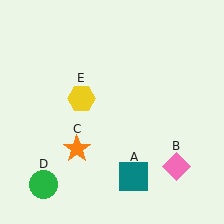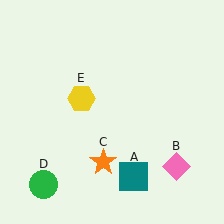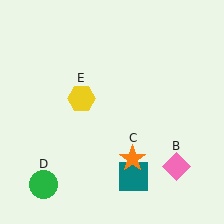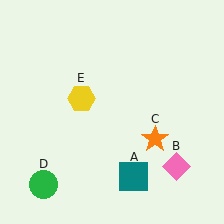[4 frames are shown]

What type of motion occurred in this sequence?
The orange star (object C) rotated counterclockwise around the center of the scene.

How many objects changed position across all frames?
1 object changed position: orange star (object C).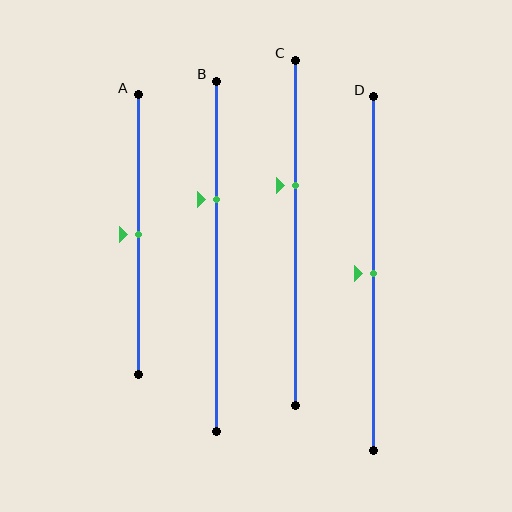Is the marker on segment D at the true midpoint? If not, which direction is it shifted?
Yes, the marker on segment D is at the true midpoint.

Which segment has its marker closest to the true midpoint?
Segment A has its marker closest to the true midpoint.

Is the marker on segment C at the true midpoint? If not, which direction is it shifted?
No, the marker on segment C is shifted upward by about 14% of the segment length.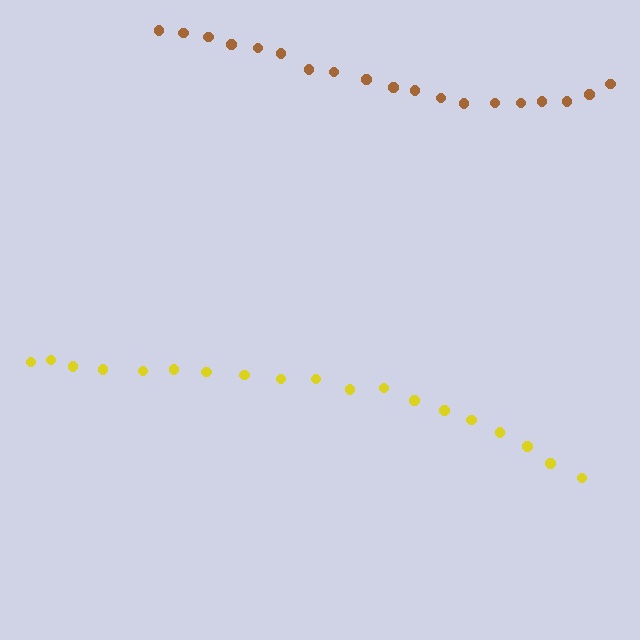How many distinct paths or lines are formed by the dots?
There are 2 distinct paths.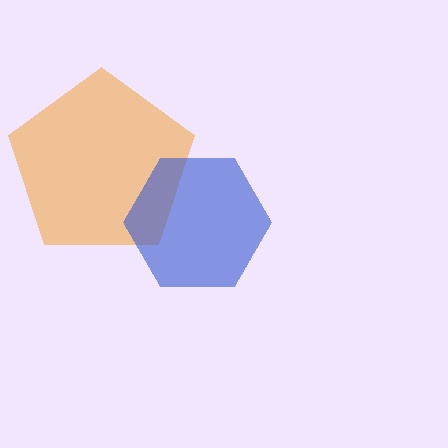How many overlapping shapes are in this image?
There are 2 overlapping shapes in the image.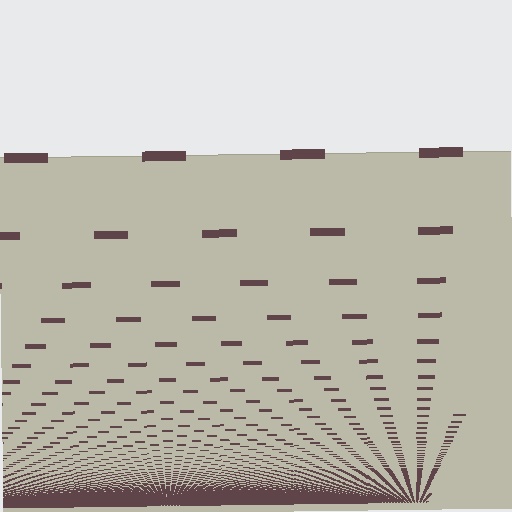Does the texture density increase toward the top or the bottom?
Density increases toward the bottom.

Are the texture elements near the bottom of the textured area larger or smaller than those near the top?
Smaller. The gradient is inverted — elements near the bottom are smaller and denser.